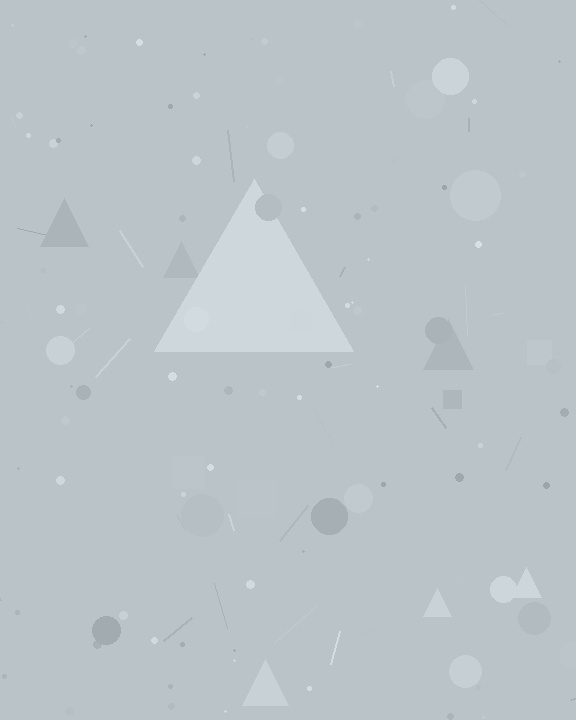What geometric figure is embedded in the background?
A triangle is embedded in the background.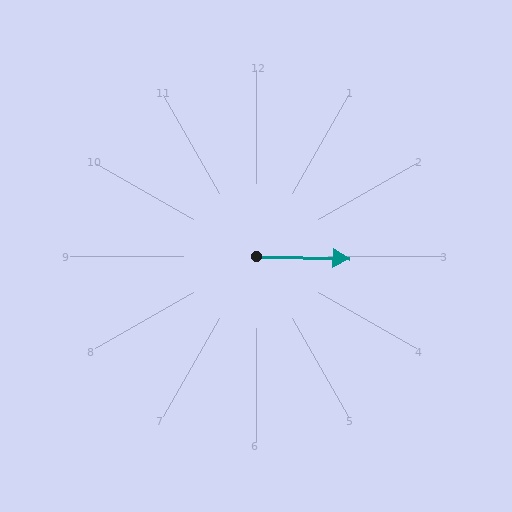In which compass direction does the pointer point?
East.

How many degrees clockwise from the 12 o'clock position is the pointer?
Approximately 91 degrees.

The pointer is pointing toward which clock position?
Roughly 3 o'clock.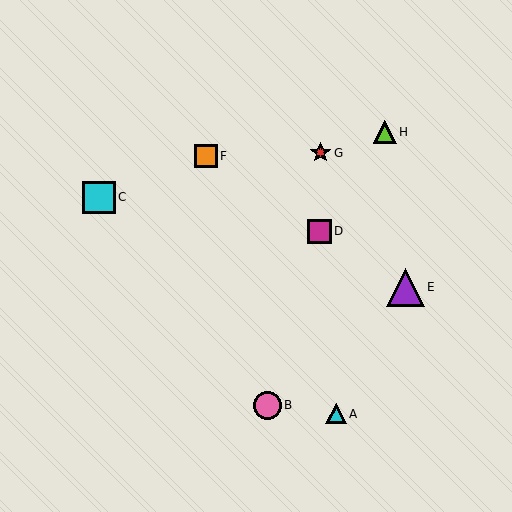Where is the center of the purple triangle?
The center of the purple triangle is at (405, 287).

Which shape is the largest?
The purple triangle (labeled E) is the largest.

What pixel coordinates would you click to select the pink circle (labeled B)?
Click at (267, 405) to select the pink circle B.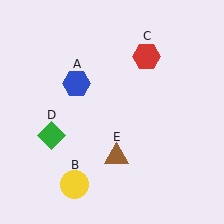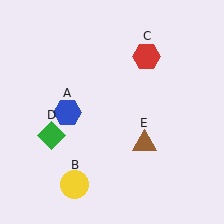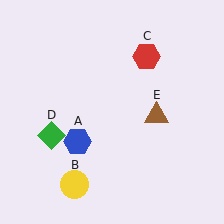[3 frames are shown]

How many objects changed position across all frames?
2 objects changed position: blue hexagon (object A), brown triangle (object E).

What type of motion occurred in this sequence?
The blue hexagon (object A), brown triangle (object E) rotated counterclockwise around the center of the scene.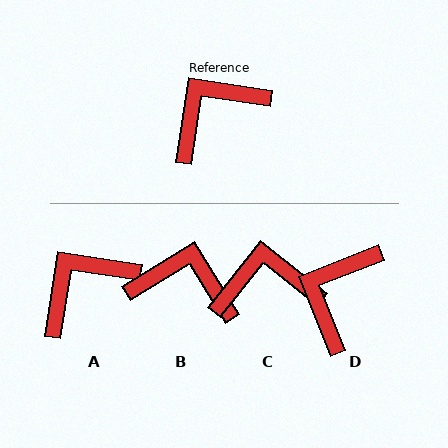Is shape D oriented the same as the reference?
No, it is off by about 30 degrees.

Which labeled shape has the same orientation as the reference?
A.